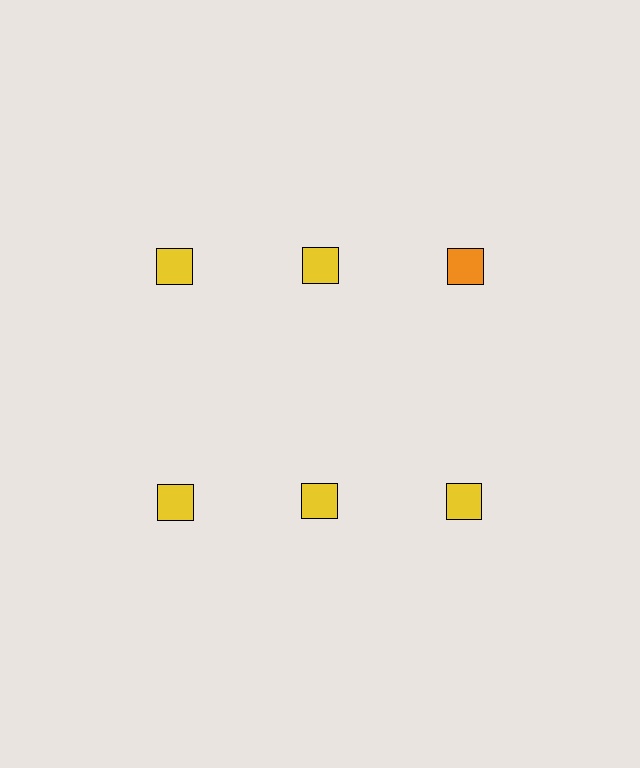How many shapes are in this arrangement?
There are 6 shapes arranged in a grid pattern.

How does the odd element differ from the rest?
It has a different color: orange instead of yellow.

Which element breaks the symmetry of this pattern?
The orange square in the top row, center column breaks the symmetry. All other shapes are yellow squares.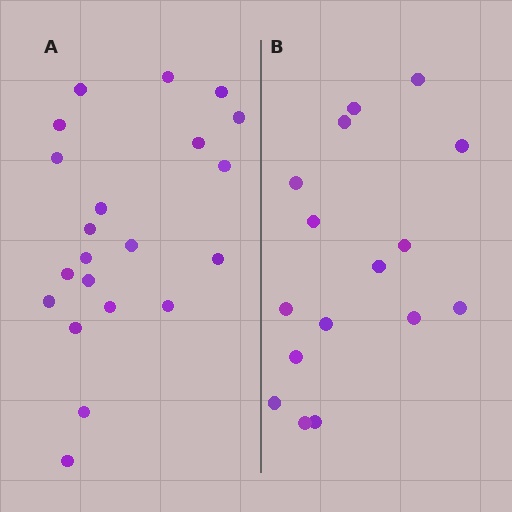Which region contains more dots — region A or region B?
Region A (the left region) has more dots.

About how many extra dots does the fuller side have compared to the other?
Region A has about 5 more dots than region B.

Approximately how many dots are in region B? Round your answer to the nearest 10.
About 20 dots. (The exact count is 16, which rounds to 20.)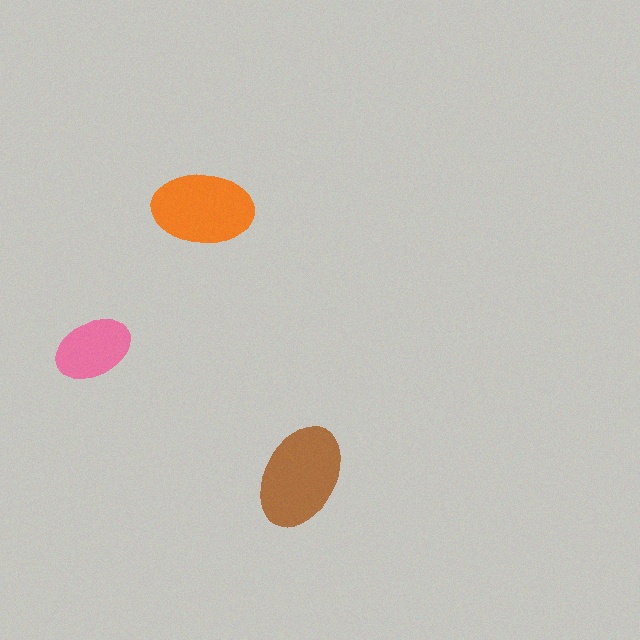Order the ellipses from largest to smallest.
the brown one, the orange one, the pink one.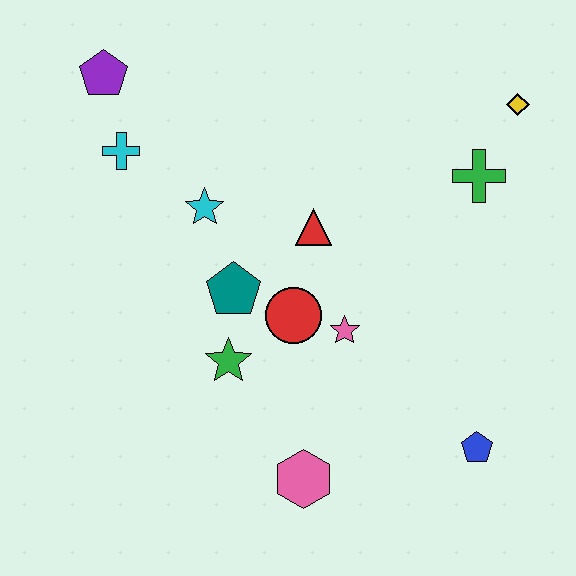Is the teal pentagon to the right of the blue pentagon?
No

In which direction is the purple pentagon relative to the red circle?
The purple pentagon is above the red circle.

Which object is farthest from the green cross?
The purple pentagon is farthest from the green cross.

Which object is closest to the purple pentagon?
The cyan cross is closest to the purple pentagon.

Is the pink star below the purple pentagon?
Yes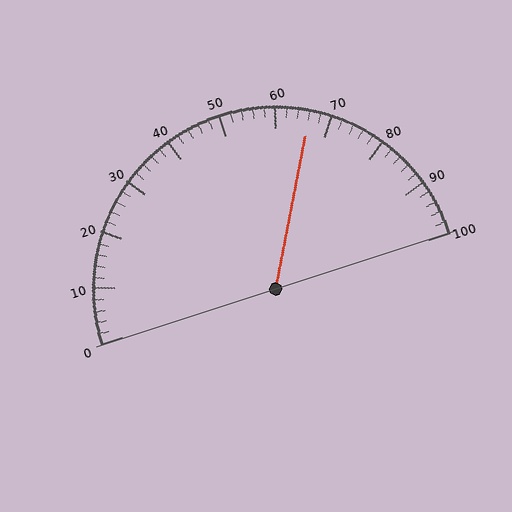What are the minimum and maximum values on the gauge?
The gauge ranges from 0 to 100.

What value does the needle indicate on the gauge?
The needle indicates approximately 66.